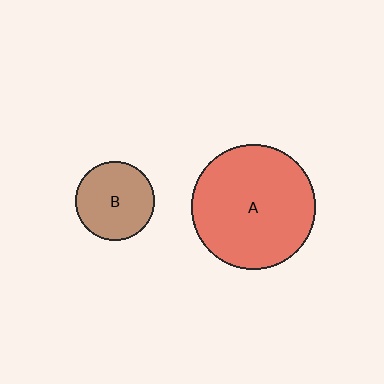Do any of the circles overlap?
No, none of the circles overlap.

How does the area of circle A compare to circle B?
Approximately 2.5 times.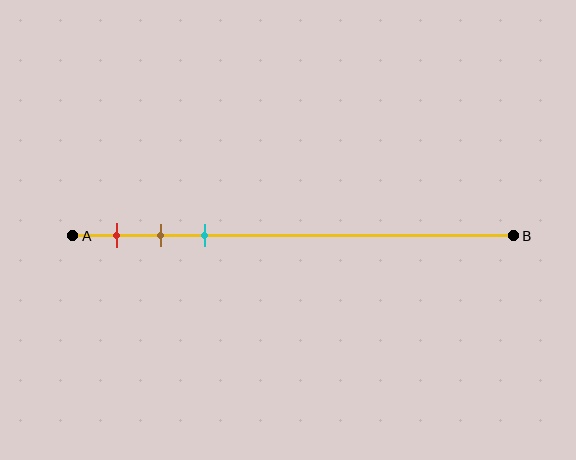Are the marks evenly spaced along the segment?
Yes, the marks are approximately evenly spaced.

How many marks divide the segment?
There are 3 marks dividing the segment.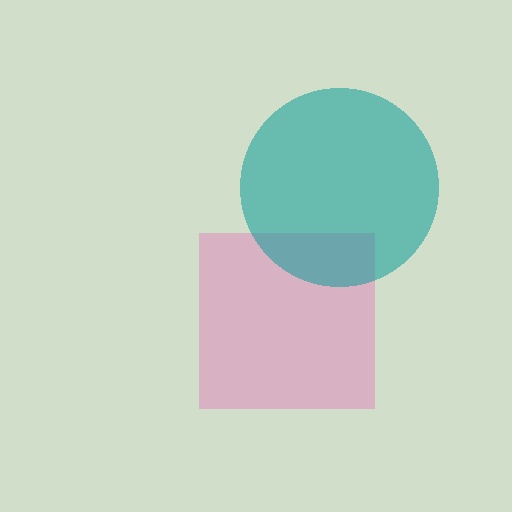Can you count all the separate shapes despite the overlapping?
Yes, there are 2 separate shapes.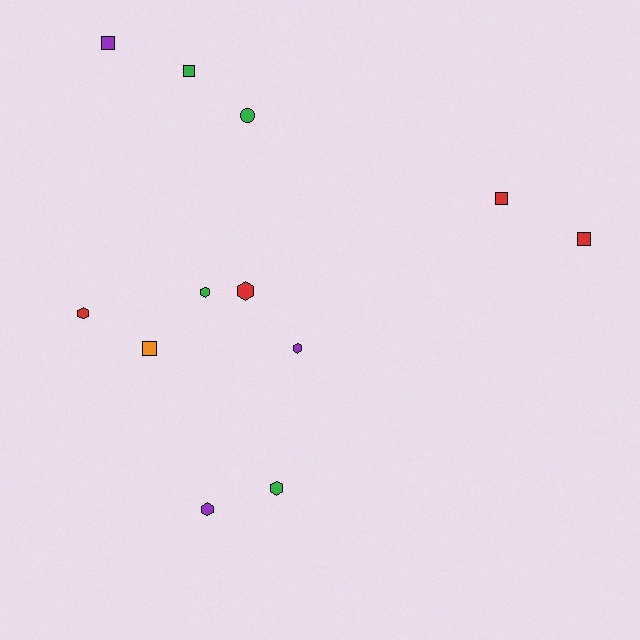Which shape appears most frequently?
Hexagon, with 6 objects.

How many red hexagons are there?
There are 2 red hexagons.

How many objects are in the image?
There are 12 objects.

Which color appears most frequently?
Green, with 4 objects.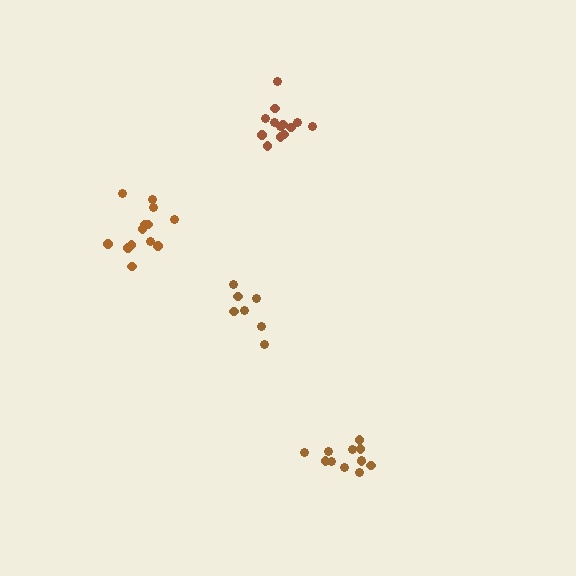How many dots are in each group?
Group 1: 13 dots, Group 2: 12 dots, Group 3: 13 dots, Group 4: 7 dots (45 total).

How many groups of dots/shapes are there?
There are 4 groups.